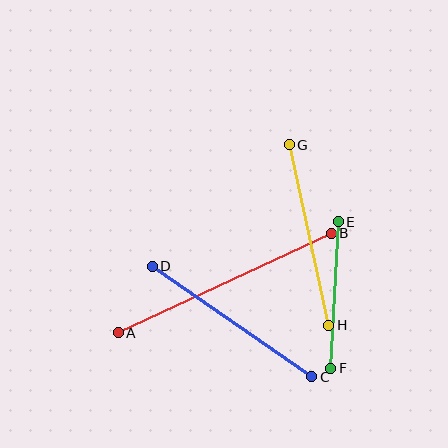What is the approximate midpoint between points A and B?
The midpoint is at approximately (225, 283) pixels.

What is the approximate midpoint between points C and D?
The midpoint is at approximately (232, 321) pixels.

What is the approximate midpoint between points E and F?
The midpoint is at approximately (335, 295) pixels.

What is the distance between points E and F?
The distance is approximately 147 pixels.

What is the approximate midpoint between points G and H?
The midpoint is at approximately (309, 235) pixels.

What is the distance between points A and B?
The distance is approximately 235 pixels.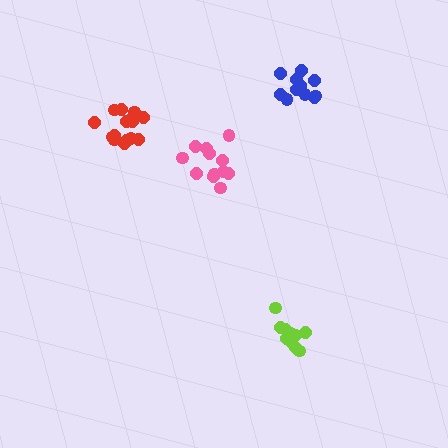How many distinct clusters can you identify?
There are 4 distinct clusters.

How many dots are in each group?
Group 1: 12 dots, Group 2: 10 dots, Group 3: 11 dots, Group 4: 15 dots (48 total).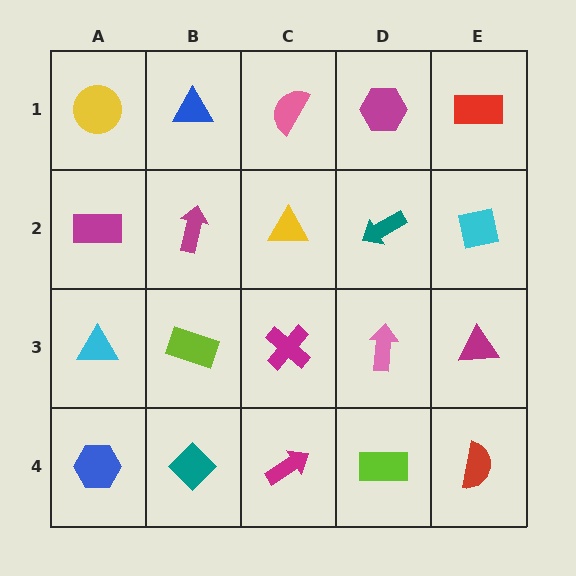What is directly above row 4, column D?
A pink arrow.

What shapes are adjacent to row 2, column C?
A pink semicircle (row 1, column C), a magenta cross (row 3, column C), a magenta arrow (row 2, column B), a teal arrow (row 2, column D).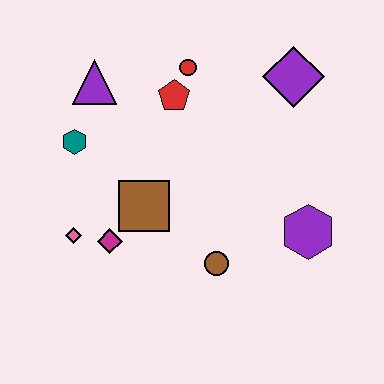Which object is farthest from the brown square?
The purple diamond is farthest from the brown square.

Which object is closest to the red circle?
The red pentagon is closest to the red circle.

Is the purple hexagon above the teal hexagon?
No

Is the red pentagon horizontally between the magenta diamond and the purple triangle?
No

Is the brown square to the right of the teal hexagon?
Yes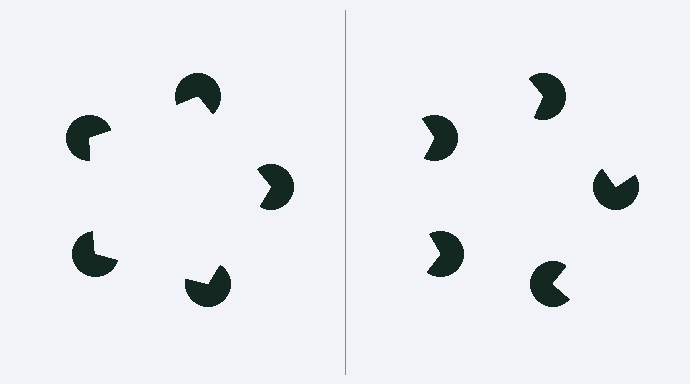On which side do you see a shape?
An illusory pentagon appears on the left side. On the right side the wedge cuts are rotated, so no coherent shape forms.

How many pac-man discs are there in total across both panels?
10 — 5 on each side.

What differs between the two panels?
The pac-man discs are positioned identically on both sides; only the wedge orientations differ. On the left they align to a pentagon; on the right they are misaligned.